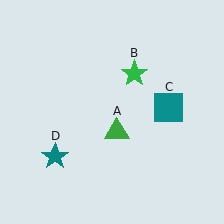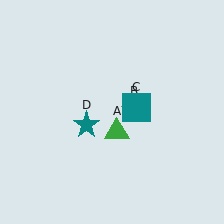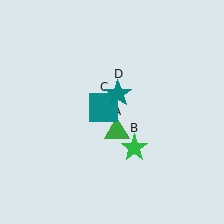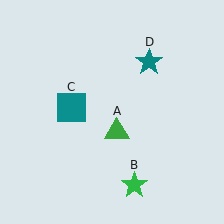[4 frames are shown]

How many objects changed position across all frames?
3 objects changed position: green star (object B), teal square (object C), teal star (object D).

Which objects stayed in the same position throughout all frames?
Green triangle (object A) remained stationary.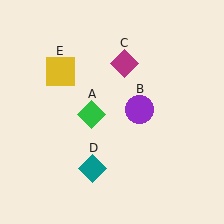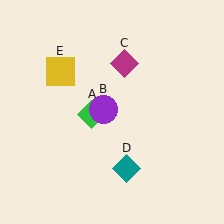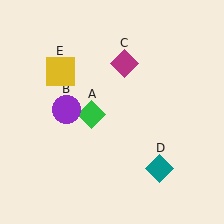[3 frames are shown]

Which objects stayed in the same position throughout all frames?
Green diamond (object A) and magenta diamond (object C) and yellow square (object E) remained stationary.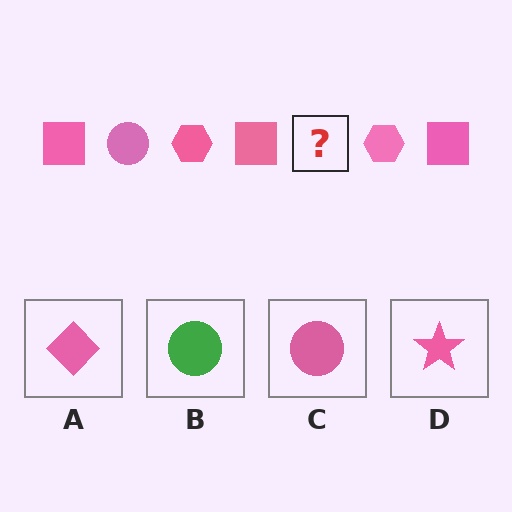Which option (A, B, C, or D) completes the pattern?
C.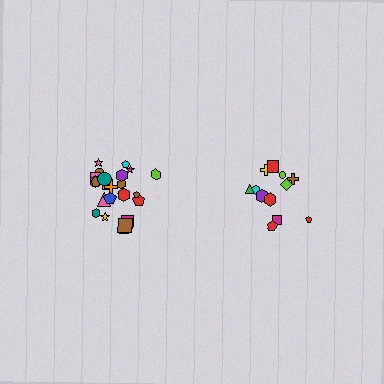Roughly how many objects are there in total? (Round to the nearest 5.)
Roughly 35 objects in total.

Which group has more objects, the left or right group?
The left group.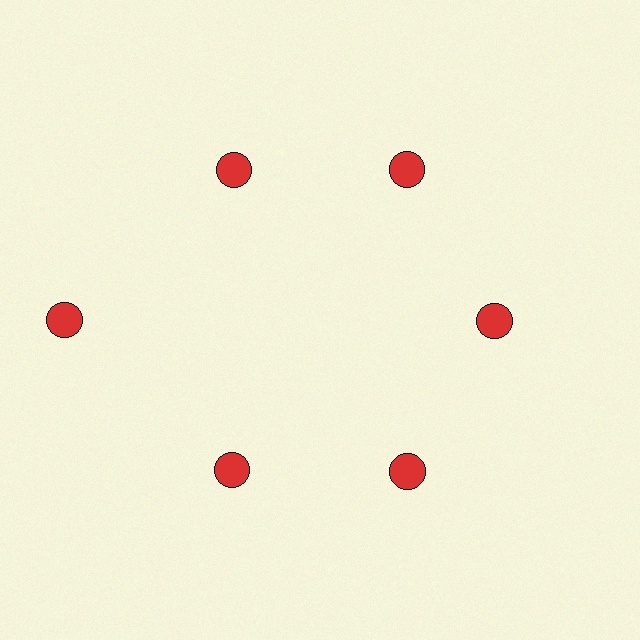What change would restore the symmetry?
The symmetry would be restored by moving it inward, back onto the ring so that all 6 circles sit at equal angles and equal distance from the center.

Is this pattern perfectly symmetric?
No. The 6 red circles are arranged in a ring, but one element near the 9 o'clock position is pushed outward from the center, breaking the 6-fold rotational symmetry.